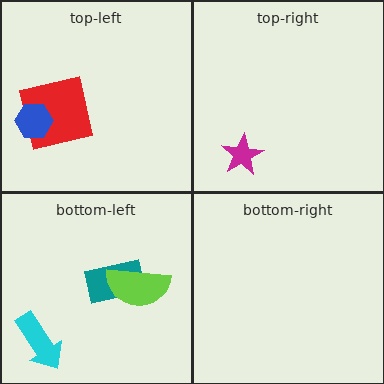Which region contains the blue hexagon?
The top-left region.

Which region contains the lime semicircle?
The bottom-left region.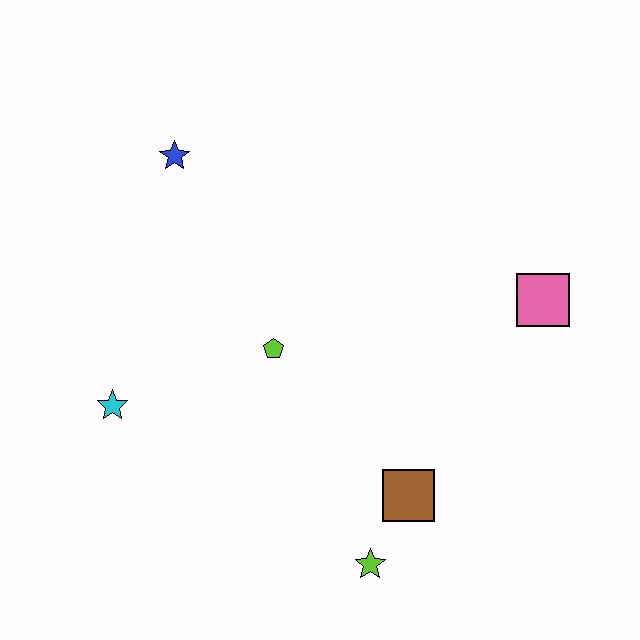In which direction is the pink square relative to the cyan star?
The pink square is to the right of the cyan star.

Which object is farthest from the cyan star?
The pink square is farthest from the cyan star.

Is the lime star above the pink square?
No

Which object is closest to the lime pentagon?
The cyan star is closest to the lime pentagon.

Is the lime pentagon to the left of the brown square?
Yes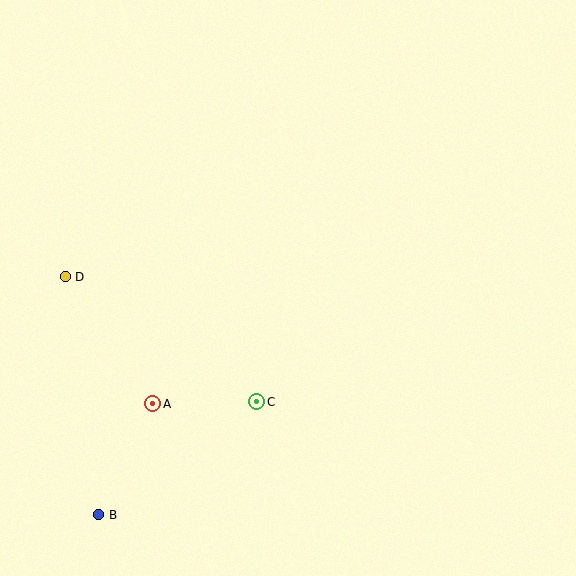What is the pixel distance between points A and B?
The distance between A and B is 123 pixels.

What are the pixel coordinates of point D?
Point D is at (65, 277).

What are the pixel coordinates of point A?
Point A is at (153, 404).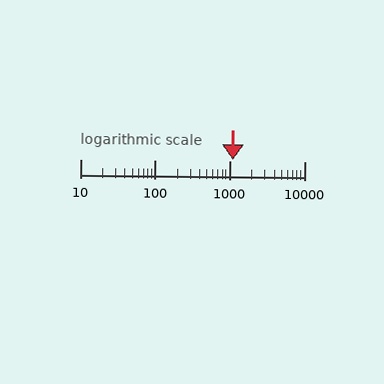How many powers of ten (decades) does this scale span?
The scale spans 3 decades, from 10 to 10000.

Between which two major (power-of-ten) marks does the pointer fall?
The pointer is between 1000 and 10000.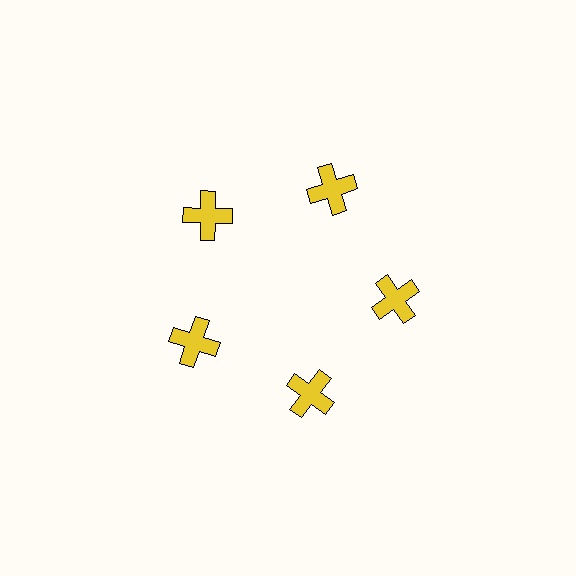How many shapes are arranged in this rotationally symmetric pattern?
There are 5 shapes, arranged in 5 groups of 1.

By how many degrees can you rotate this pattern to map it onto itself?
The pattern maps onto itself every 72 degrees of rotation.